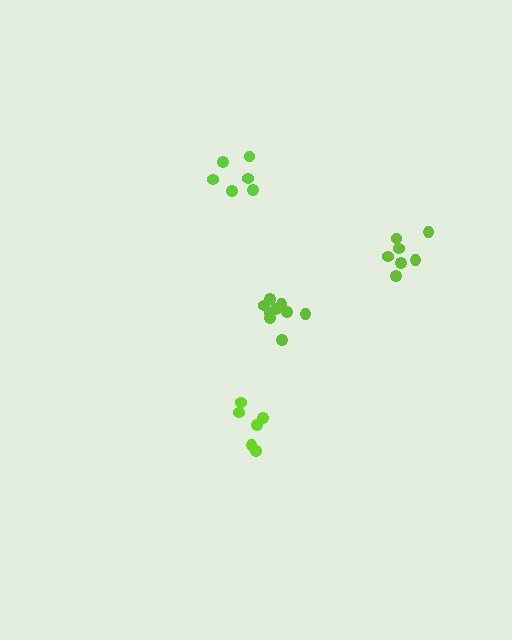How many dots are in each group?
Group 1: 6 dots, Group 2: 6 dots, Group 3: 9 dots, Group 4: 7 dots (28 total).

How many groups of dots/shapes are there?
There are 4 groups.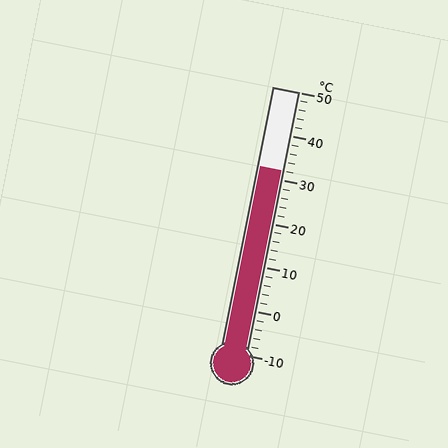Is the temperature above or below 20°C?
The temperature is above 20°C.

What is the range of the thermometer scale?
The thermometer scale ranges from -10°C to 50°C.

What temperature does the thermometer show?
The thermometer shows approximately 32°C.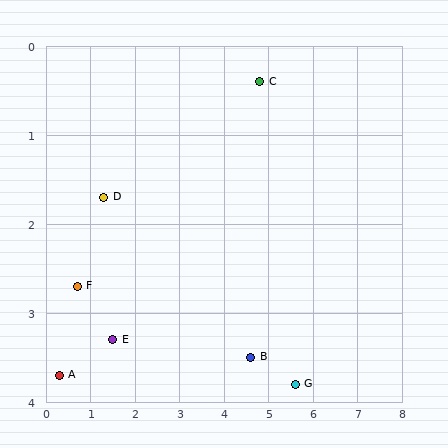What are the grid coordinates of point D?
Point D is at approximately (1.3, 1.7).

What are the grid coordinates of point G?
Point G is at approximately (5.6, 3.8).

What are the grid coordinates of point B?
Point B is at approximately (4.6, 3.5).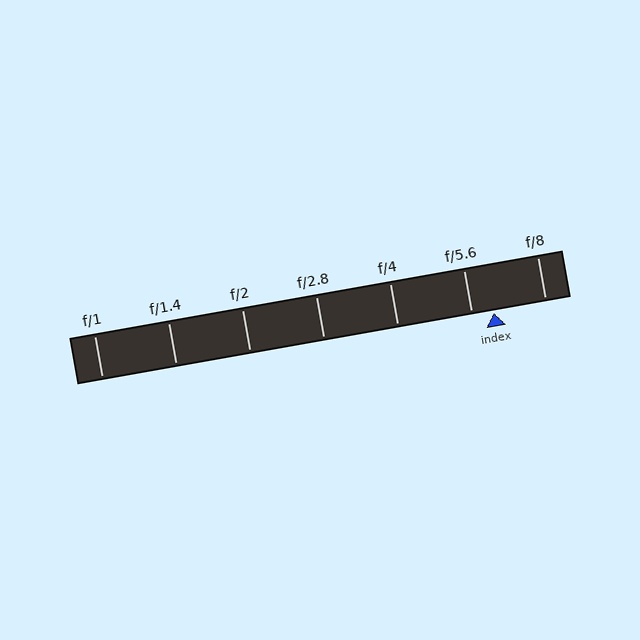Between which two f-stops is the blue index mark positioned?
The index mark is between f/5.6 and f/8.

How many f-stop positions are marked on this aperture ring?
There are 7 f-stop positions marked.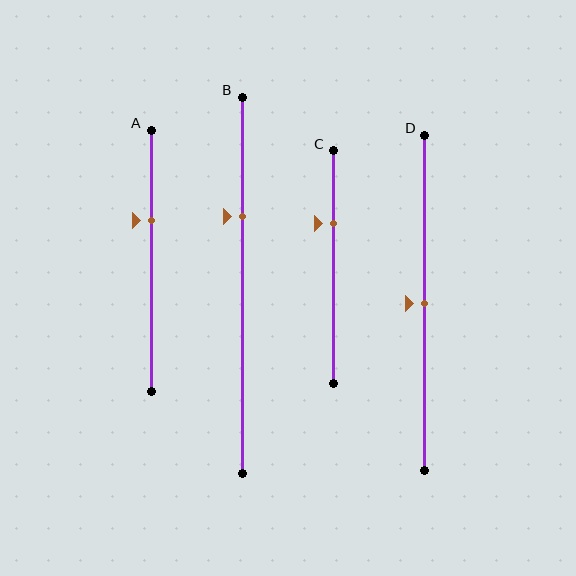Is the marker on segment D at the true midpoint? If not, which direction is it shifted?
Yes, the marker on segment D is at the true midpoint.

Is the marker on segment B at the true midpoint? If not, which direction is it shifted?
No, the marker on segment B is shifted upward by about 18% of the segment length.